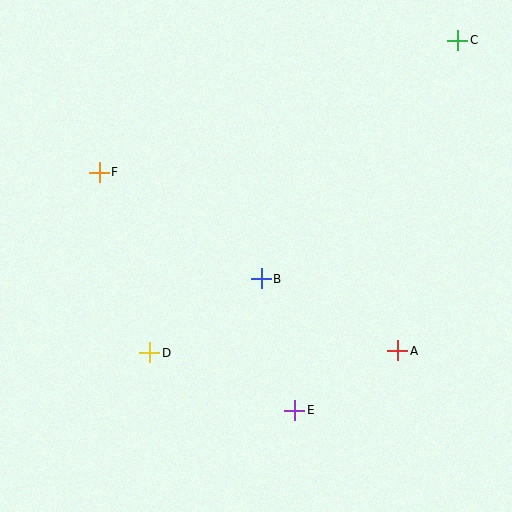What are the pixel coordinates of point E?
Point E is at (295, 410).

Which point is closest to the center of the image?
Point B at (261, 279) is closest to the center.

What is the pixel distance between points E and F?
The distance between E and F is 308 pixels.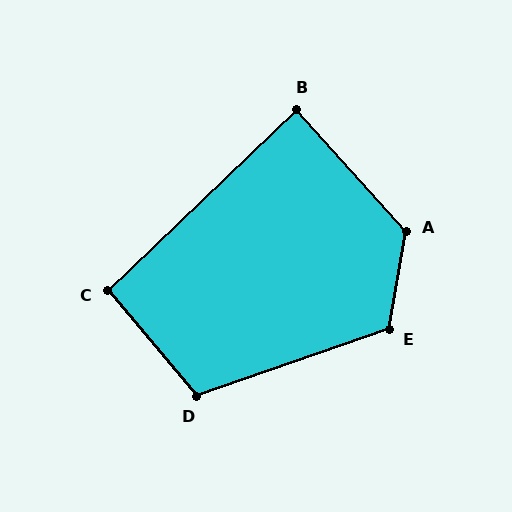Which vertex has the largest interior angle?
A, at approximately 128 degrees.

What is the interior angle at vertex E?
Approximately 119 degrees (obtuse).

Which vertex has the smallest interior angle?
B, at approximately 88 degrees.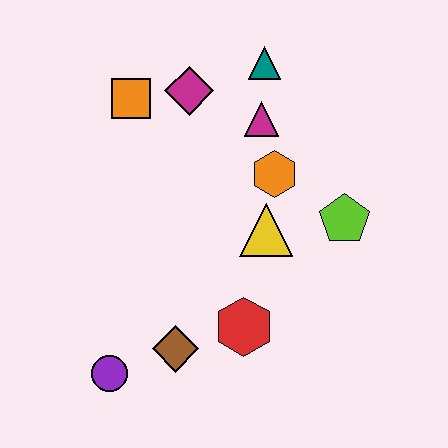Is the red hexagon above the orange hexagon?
No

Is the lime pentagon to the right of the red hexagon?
Yes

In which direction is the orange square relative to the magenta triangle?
The orange square is to the left of the magenta triangle.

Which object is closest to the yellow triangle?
The orange hexagon is closest to the yellow triangle.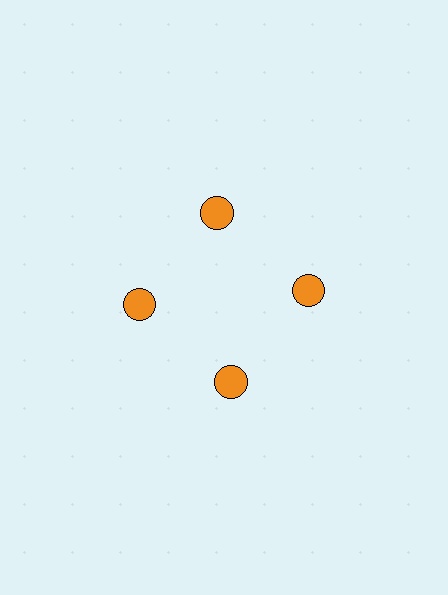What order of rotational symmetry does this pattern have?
This pattern has 4-fold rotational symmetry.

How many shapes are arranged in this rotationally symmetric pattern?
There are 4 shapes, arranged in 4 groups of 1.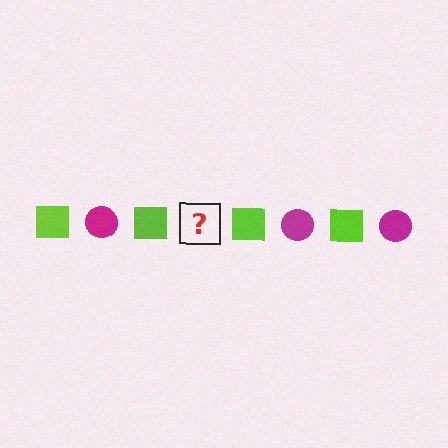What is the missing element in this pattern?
The missing element is a magenta circle.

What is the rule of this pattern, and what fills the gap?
The rule is that the pattern alternates between lime square and magenta circle. The gap should be filled with a magenta circle.